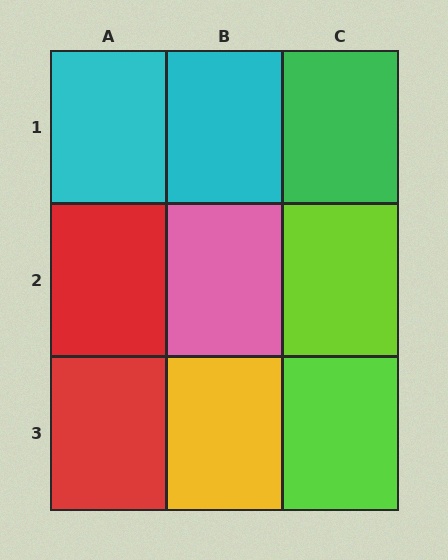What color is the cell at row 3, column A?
Red.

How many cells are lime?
2 cells are lime.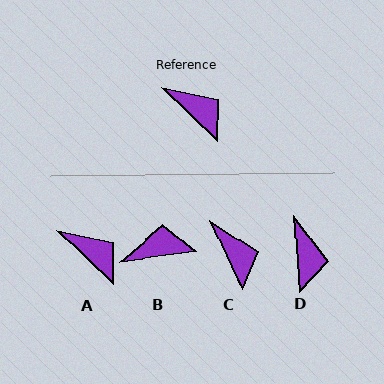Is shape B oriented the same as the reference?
No, it is off by about 51 degrees.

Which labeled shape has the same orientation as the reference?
A.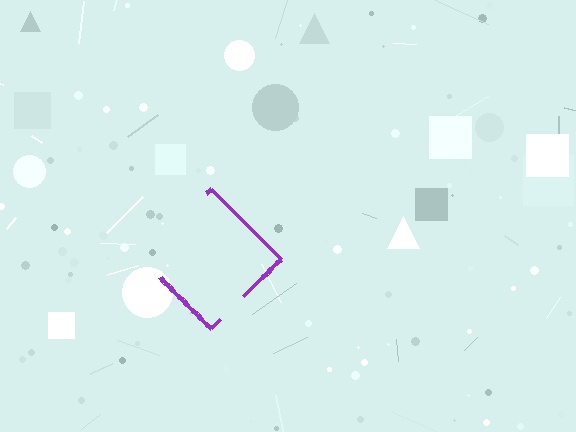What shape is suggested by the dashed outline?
The dashed outline suggests a diamond.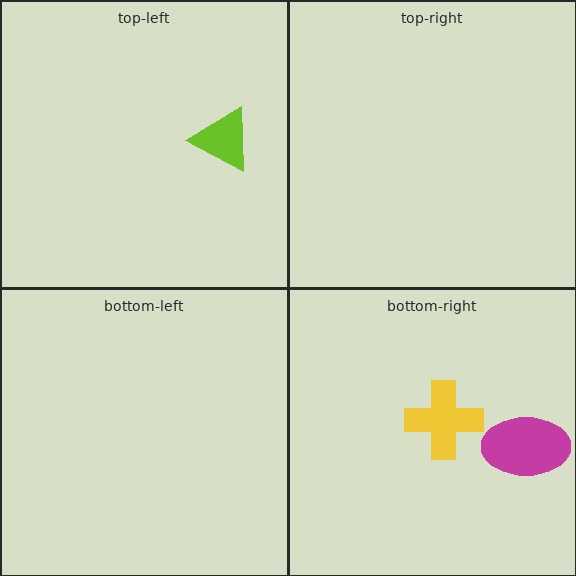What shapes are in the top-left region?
The lime triangle.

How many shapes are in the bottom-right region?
2.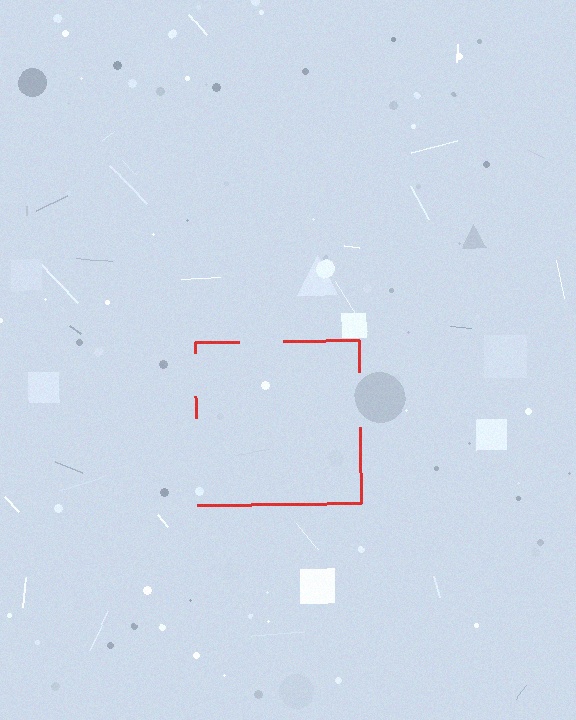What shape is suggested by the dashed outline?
The dashed outline suggests a square.